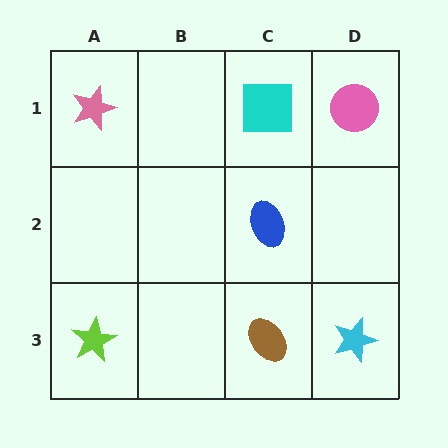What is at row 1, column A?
A pink star.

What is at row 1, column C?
A cyan square.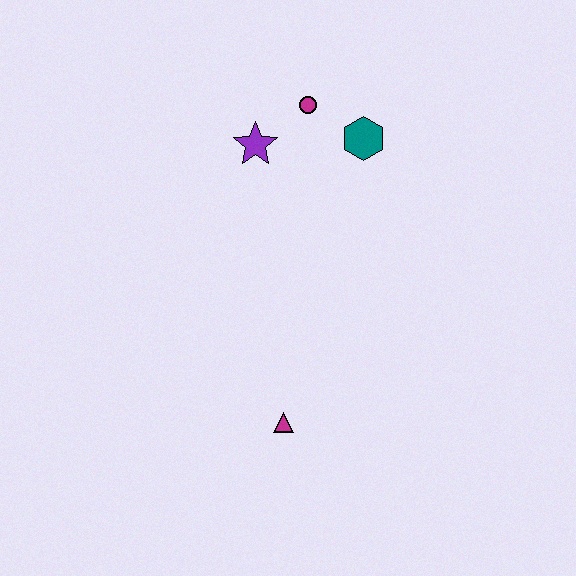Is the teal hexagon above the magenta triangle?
Yes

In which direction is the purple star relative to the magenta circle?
The purple star is to the left of the magenta circle.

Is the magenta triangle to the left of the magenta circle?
Yes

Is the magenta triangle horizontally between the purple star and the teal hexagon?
Yes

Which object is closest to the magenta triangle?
The purple star is closest to the magenta triangle.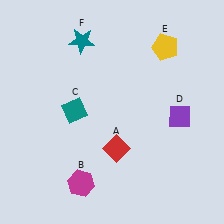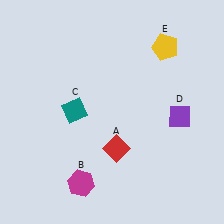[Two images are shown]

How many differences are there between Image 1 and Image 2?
There is 1 difference between the two images.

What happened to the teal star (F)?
The teal star (F) was removed in Image 2. It was in the top-left area of Image 1.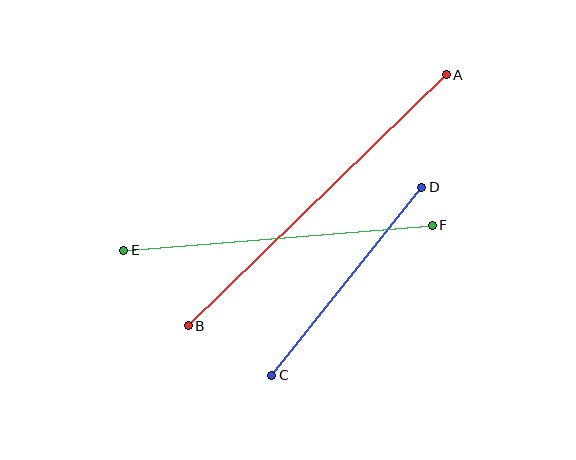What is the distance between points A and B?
The distance is approximately 360 pixels.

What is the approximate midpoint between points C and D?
The midpoint is at approximately (347, 281) pixels.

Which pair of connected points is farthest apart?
Points A and B are farthest apart.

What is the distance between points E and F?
The distance is approximately 309 pixels.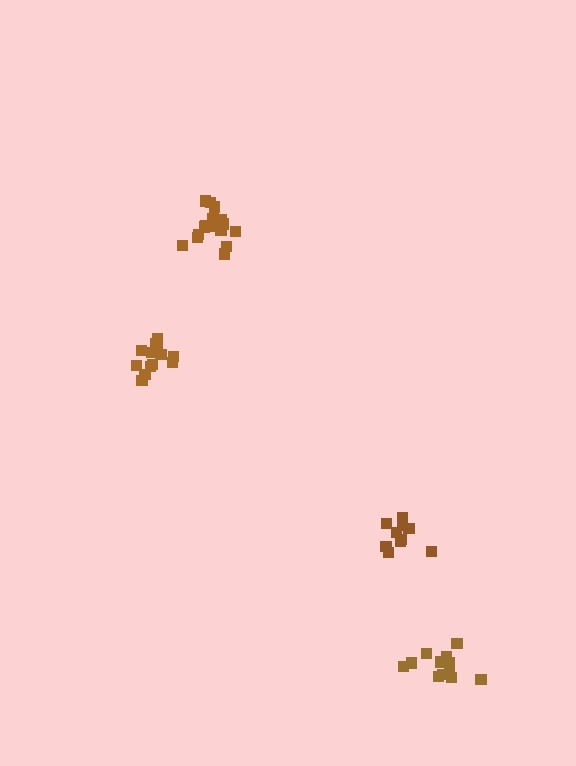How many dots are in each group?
Group 1: 12 dots, Group 2: 16 dots, Group 3: 10 dots, Group 4: 13 dots (51 total).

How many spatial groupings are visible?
There are 4 spatial groupings.